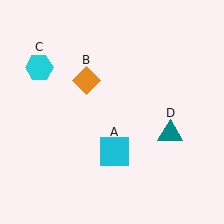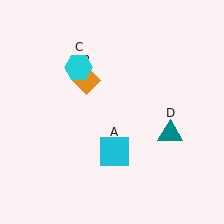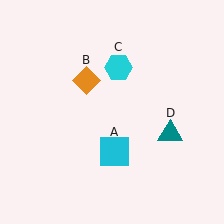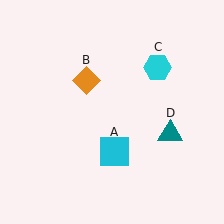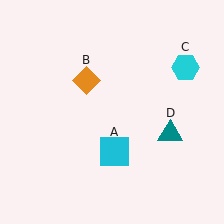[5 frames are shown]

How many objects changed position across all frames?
1 object changed position: cyan hexagon (object C).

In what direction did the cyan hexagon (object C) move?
The cyan hexagon (object C) moved right.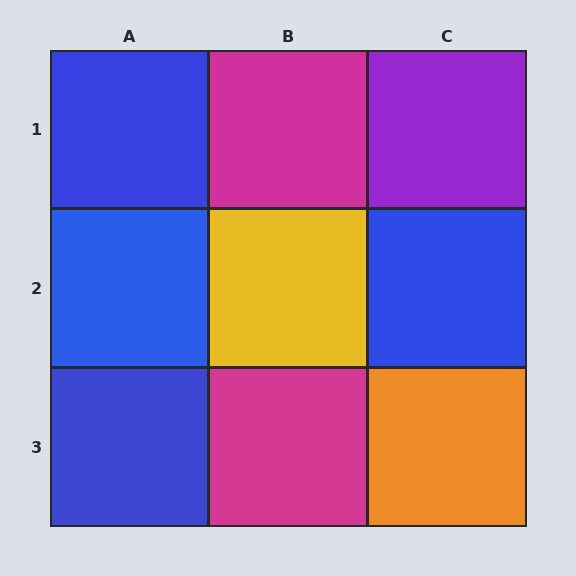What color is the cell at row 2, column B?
Yellow.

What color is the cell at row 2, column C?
Blue.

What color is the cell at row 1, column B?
Magenta.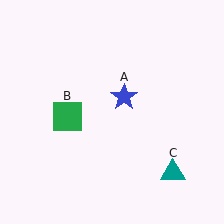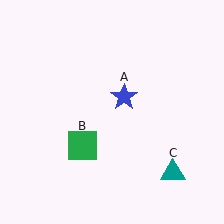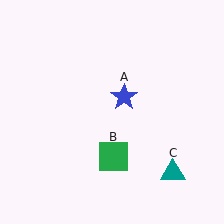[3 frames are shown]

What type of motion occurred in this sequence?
The green square (object B) rotated counterclockwise around the center of the scene.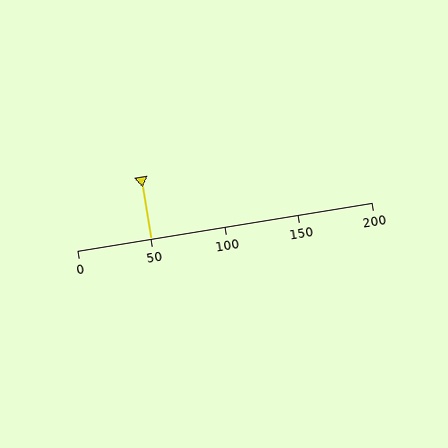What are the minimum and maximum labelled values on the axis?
The axis runs from 0 to 200.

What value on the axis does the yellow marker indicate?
The marker indicates approximately 50.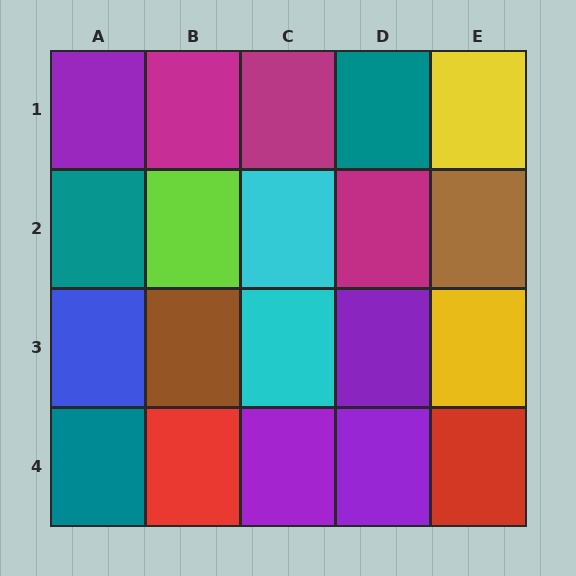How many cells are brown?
2 cells are brown.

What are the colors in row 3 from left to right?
Blue, brown, cyan, purple, yellow.